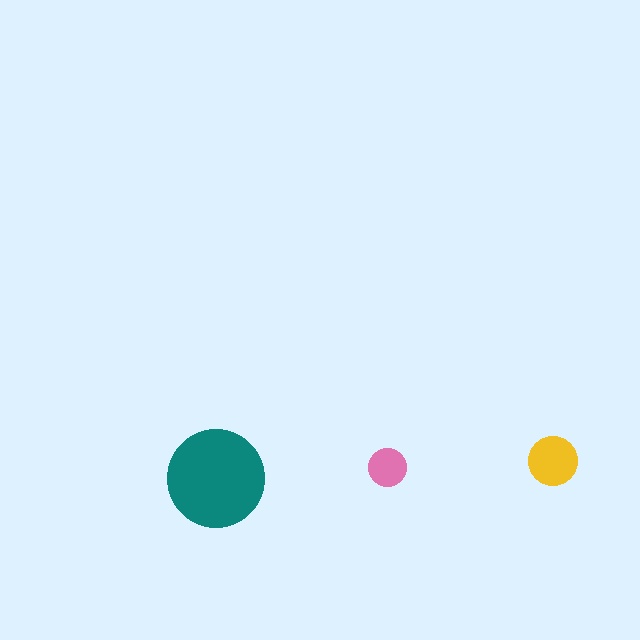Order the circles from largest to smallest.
the teal one, the yellow one, the pink one.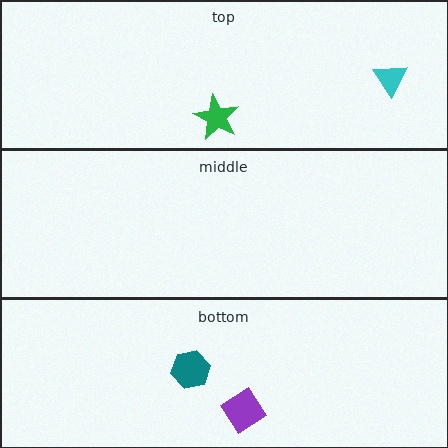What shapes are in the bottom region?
The teal hexagon, the purple diamond.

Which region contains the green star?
The top region.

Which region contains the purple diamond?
The bottom region.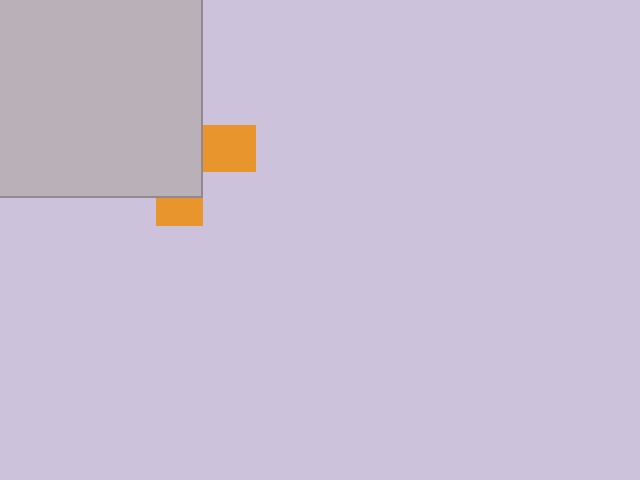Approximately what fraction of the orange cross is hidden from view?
Roughly 70% of the orange cross is hidden behind the light gray rectangle.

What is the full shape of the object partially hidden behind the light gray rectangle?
The partially hidden object is an orange cross.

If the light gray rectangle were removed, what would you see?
You would see the complete orange cross.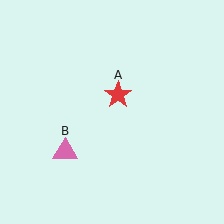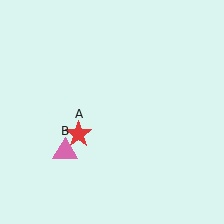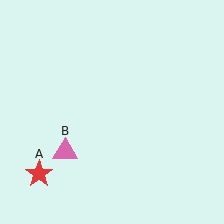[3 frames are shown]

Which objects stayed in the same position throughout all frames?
Pink triangle (object B) remained stationary.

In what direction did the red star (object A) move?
The red star (object A) moved down and to the left.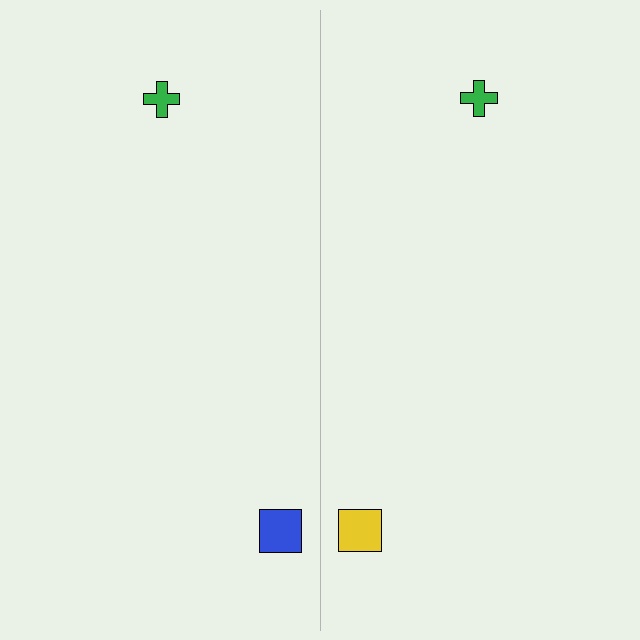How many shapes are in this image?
There are 4 shapes in this image.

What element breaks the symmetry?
The yellow square on the right side breaks the symmetry — its mirror counterpart is blue.